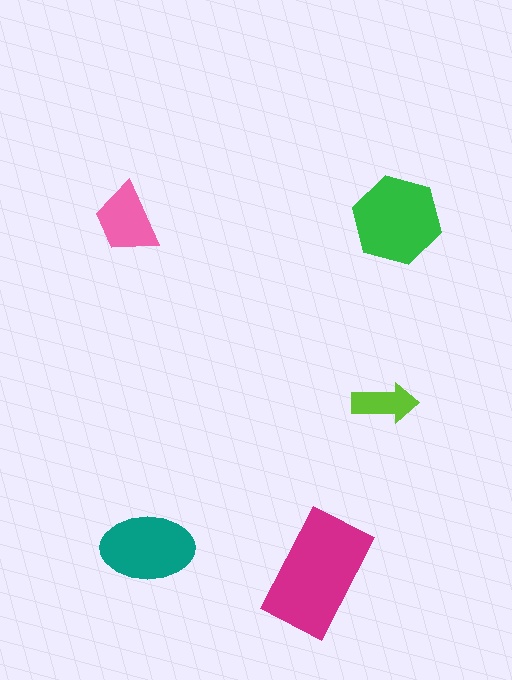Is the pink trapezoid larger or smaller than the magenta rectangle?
Smaller.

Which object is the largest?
The magenta rectangle.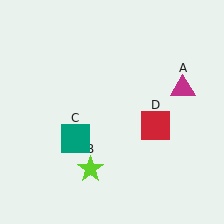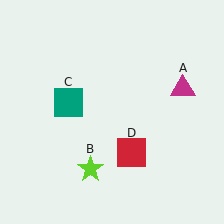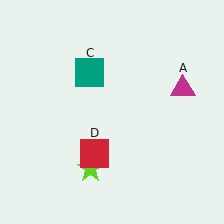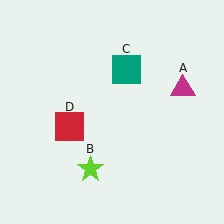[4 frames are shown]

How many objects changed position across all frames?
2 objects changed position: teal square (object C), red square (object D).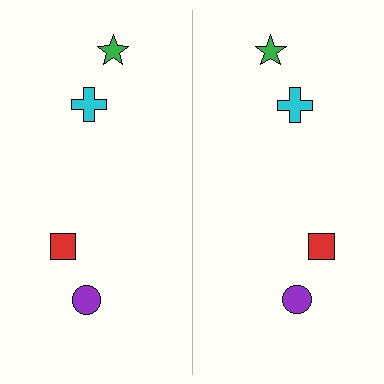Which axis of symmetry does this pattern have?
The pattern has a vertical axis of symmetry running through the center of the image.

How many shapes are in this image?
There are 8 shapes in this image.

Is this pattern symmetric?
Yes, this pattern has bilateral (reflection) symmetry.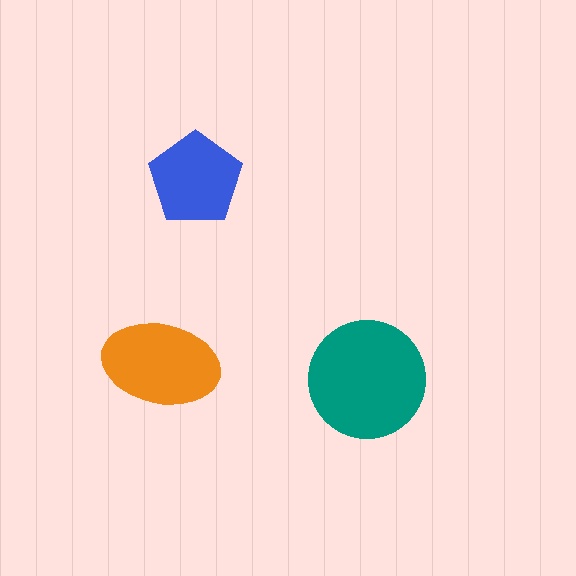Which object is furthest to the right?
The teal circle is rightmost.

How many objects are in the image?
There are 3 objects in the image.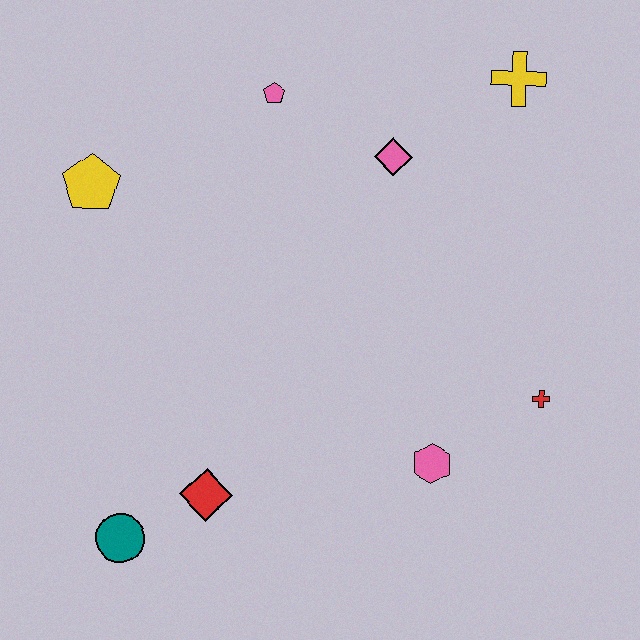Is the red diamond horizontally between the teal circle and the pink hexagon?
Yes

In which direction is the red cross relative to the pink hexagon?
The red cross is to the right of the pink hexagon.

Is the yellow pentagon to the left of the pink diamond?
Yes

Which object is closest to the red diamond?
The teal circle is closest to the red diamond.